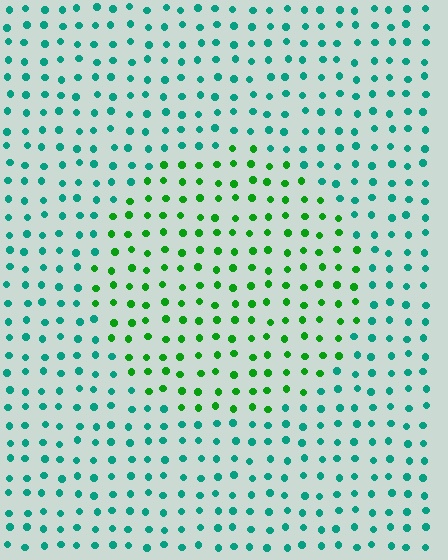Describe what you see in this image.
The image is filled with small teal elements in a uniform arrangement. A circle-shaped region is visible where the elements are tinted to a slightly different hue, forming a subtle color boundary.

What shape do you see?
I see a circle.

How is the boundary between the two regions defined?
The boundary is defined purely by a slight shift in hue (about 44 degrees). Spacing, size, and orientation are identical on both sides.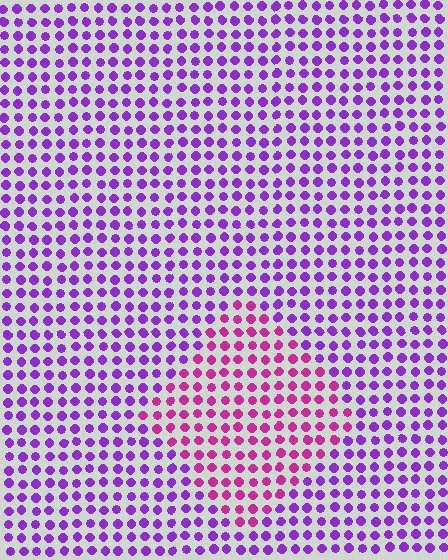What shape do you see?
I see a diamond.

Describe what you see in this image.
The image is filled with small purple elements in a uniform arrangement. A diamond-shaped region is visible where the elements are tinted to a slightly different hue, forming a subtle color boundary.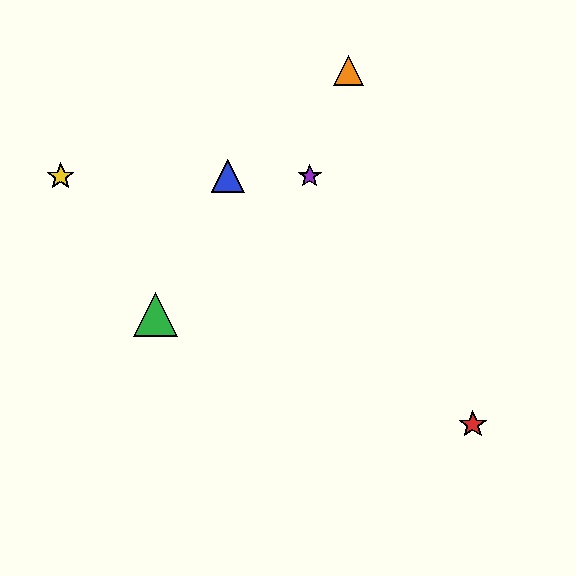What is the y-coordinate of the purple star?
The purple star is at y≈176.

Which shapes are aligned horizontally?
The blue triangle, the yellow star, the purple star are aligned horizontally.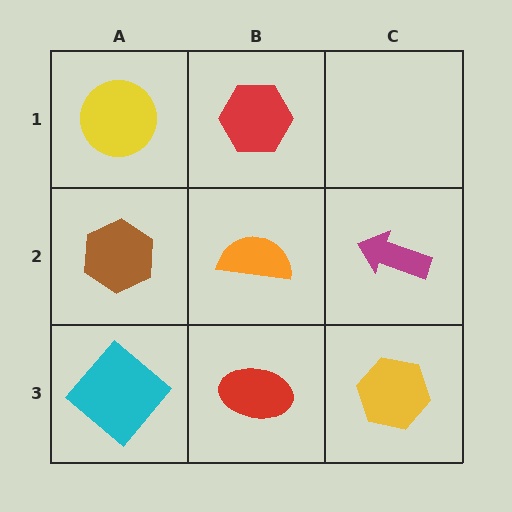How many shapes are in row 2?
3 shapes.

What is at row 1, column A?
A yellow circle.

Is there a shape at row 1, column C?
No, that cell is empty.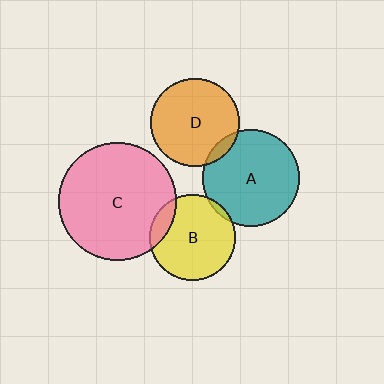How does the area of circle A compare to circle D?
Approximately 1.2 times.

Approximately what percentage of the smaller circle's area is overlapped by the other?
Approximately 5%.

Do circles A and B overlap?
Yes.